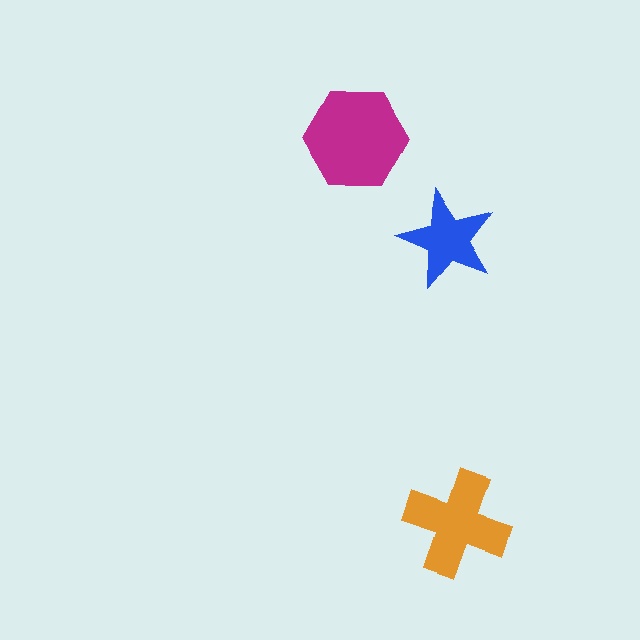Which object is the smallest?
The blue star.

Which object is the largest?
The magenta hexagon.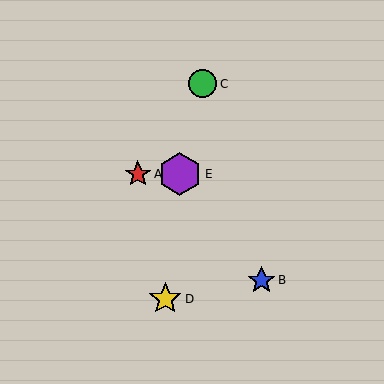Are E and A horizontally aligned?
Yes, both are at y≈174.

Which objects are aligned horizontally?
Objects A, E are aligned horizontally.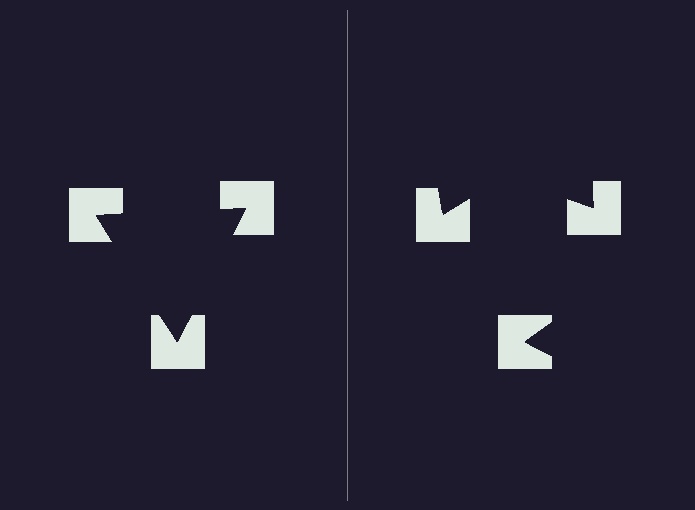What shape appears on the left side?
An illusory triangle.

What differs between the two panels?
The notched squares are positioned identically on both sides; only the wedge orientations differ. On the left they align to a triangle; on the right they are misaligned.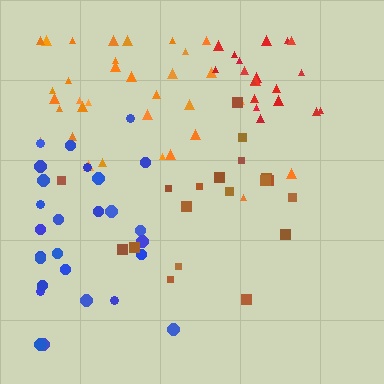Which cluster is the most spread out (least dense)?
Brown.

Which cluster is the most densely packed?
Red.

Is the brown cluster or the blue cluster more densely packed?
Blue.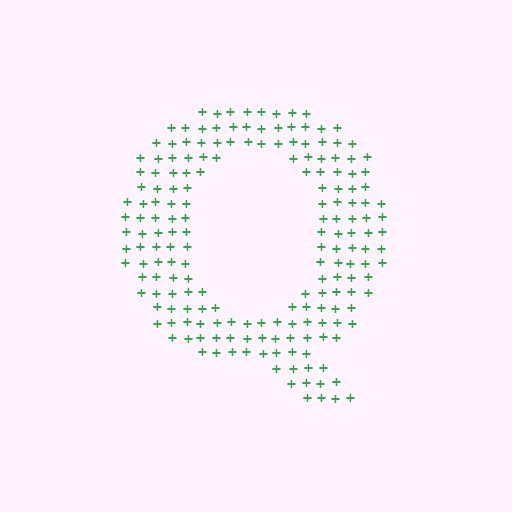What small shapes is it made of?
It is made of small plus signs.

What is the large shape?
The large shape is the letter Q.